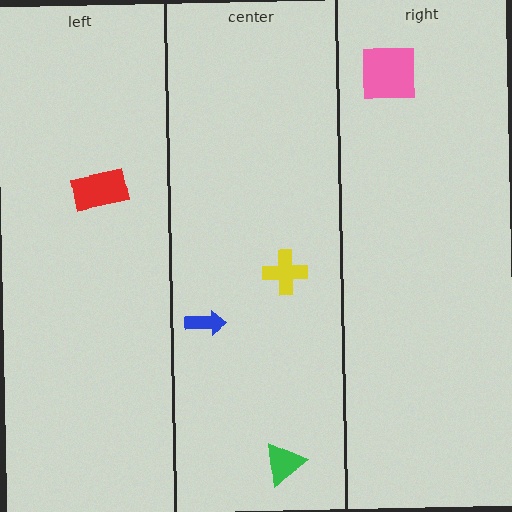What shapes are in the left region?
The red rectangle.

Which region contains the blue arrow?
The center region.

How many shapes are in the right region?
1.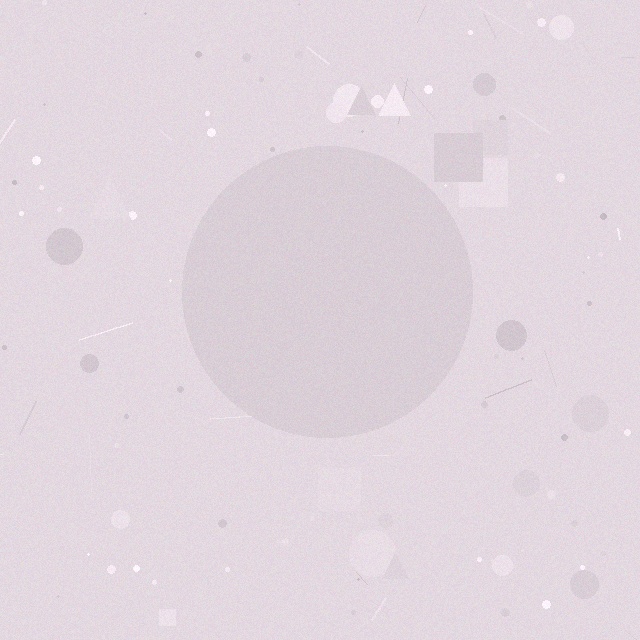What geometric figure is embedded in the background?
A circle is embedded in the background.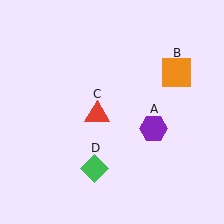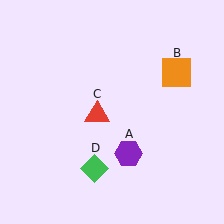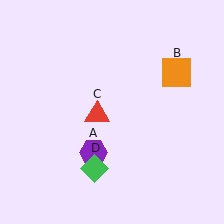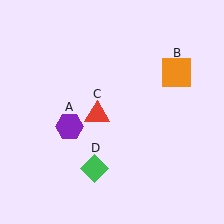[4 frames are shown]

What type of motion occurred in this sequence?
The purple hexagon (object A) rotated clockwise around the center of the scene.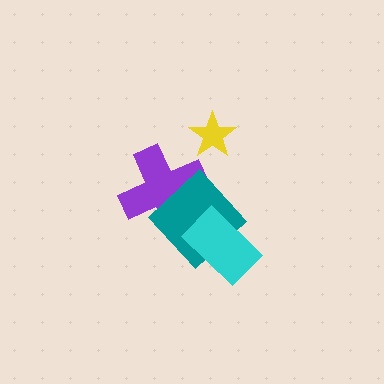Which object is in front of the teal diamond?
The cyan rectangle is in front of the teal diamond.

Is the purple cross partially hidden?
Yes, it is partially covered by another shape.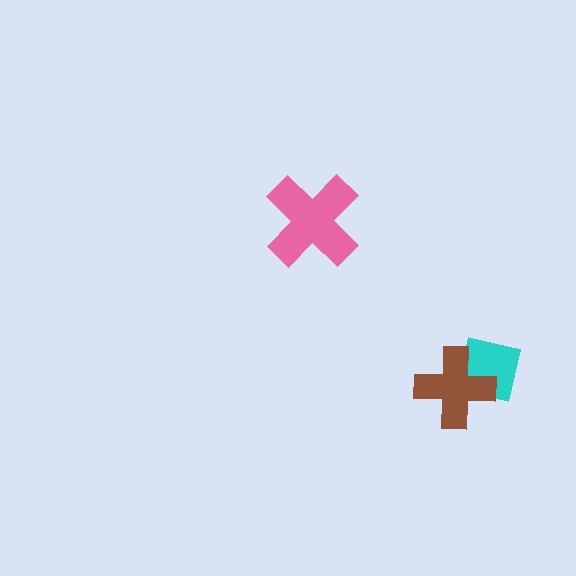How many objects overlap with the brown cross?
1 object overlaps with the brown cross.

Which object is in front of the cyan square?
The brown cross is in front of the cyan square.